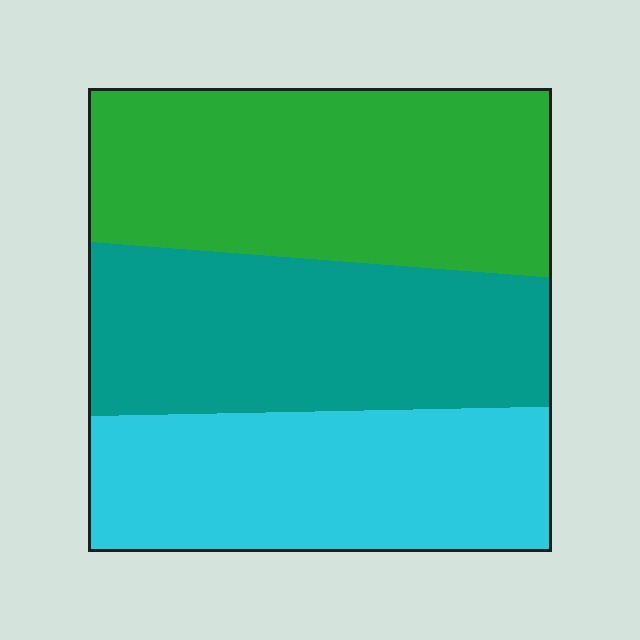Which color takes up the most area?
Green, at roughly 35%.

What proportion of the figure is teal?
Teal covers 33% of the figure.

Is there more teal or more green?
Green.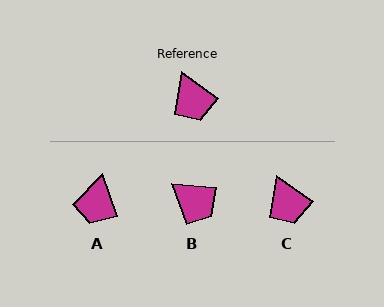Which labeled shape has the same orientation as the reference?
C.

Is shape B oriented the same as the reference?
No, it is off by about 30 degrees.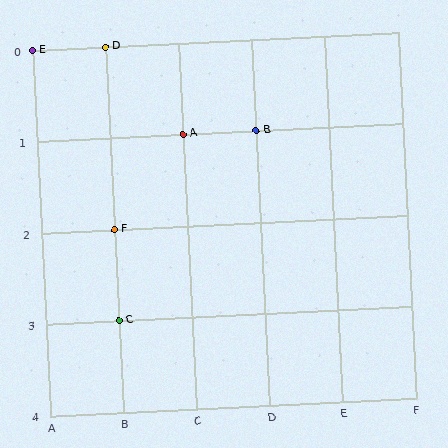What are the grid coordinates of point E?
Point E is at grid coordinates (A, 0).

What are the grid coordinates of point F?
Point F is at grid coordinates (B, 2).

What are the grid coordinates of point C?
Point C is at grid coordinates (B, 3).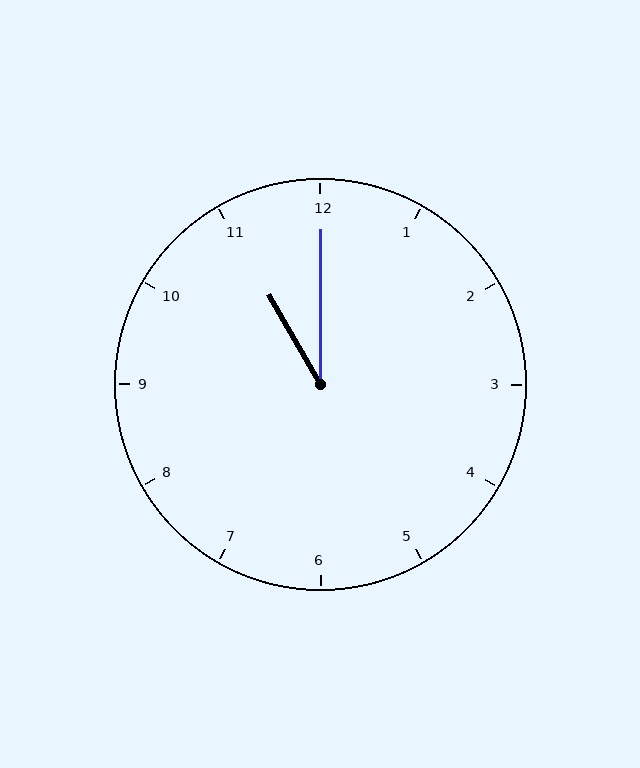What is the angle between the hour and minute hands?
Approximately 30 degrees.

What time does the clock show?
11:00.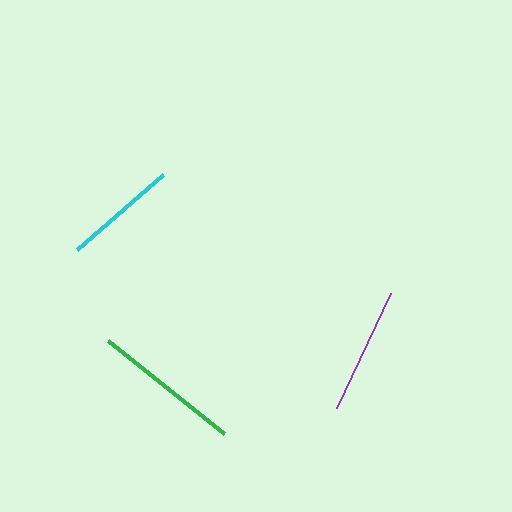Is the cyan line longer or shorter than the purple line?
The purple line is longer than the cyan line.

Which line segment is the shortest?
The cyan line is the shortest at approximately 114 pixels.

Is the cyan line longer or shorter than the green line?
The green line is longer than the cyan line.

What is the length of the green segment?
The green segment is approximately 148 pixels long.